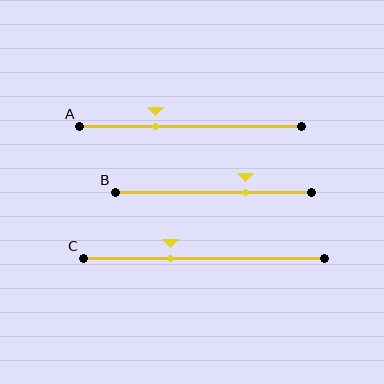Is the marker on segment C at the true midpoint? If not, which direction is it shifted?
No, the marker on segment C is shifted to the left by about 14% of the segment length.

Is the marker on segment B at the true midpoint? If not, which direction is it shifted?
No, the marker on segment B is shifted to the right by about 16% of the segment length.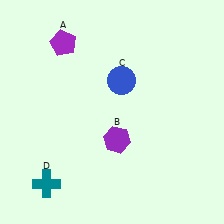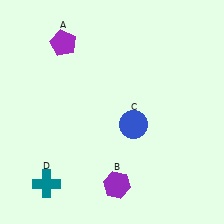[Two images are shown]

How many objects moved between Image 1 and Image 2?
2 objects moved between the two images.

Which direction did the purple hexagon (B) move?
The purple hexagon (B) moved down.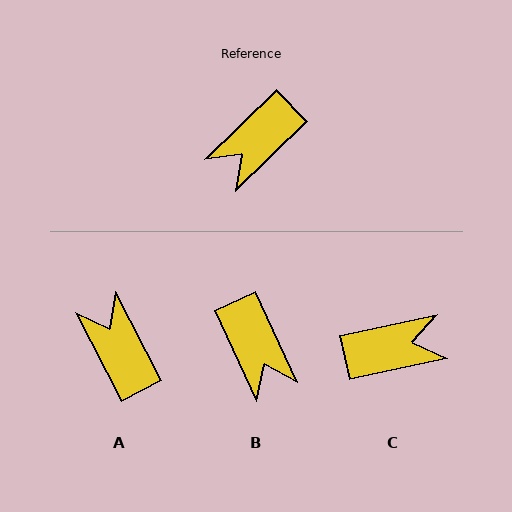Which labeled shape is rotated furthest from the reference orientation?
C, about 148 degrees away.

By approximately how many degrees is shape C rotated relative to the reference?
Approximately 148 degrees counter-clockwise.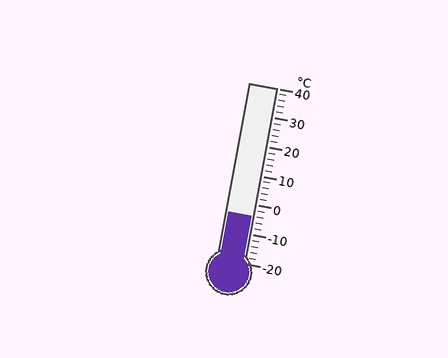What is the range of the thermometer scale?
The thermometer scale ranges from -20°C to 40°C.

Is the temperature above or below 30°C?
The temperature is below 30°C.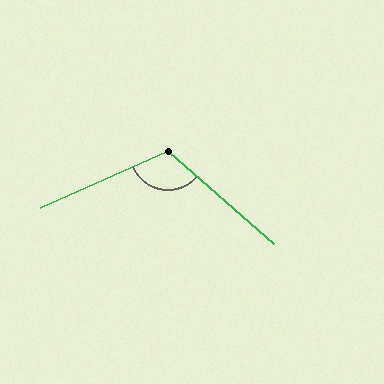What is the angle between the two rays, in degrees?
Approximately 115 degrees.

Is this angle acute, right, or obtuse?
It is obtuse.